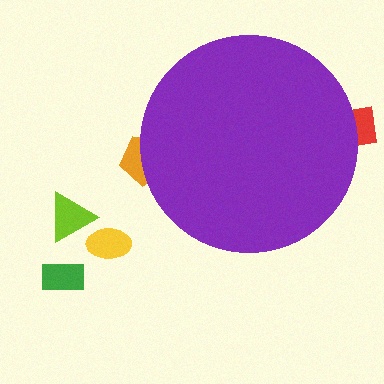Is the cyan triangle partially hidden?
Yes, the cyan triangle is partially hidden behind the purple circle.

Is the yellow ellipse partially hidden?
No, the yellow ellipse is fully visible.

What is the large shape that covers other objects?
A purple circle.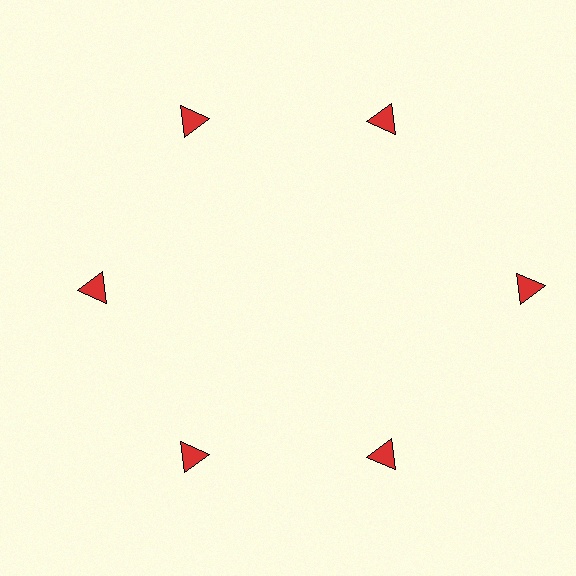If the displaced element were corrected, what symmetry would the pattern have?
It would have 6-fold rotational symmetry — the pattern would map onto itself every 60 degrees.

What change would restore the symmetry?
The symmetry would be restored by moving it inward, back onto the ring so that all 6 triangles sit at equal angles and equal distance from the center.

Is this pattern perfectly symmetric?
No. The 6 red triangles are arranged in a ring, but one element near the 3 o'clock position is pushed outward from the center, breaking the 6-fold rotational symmetry.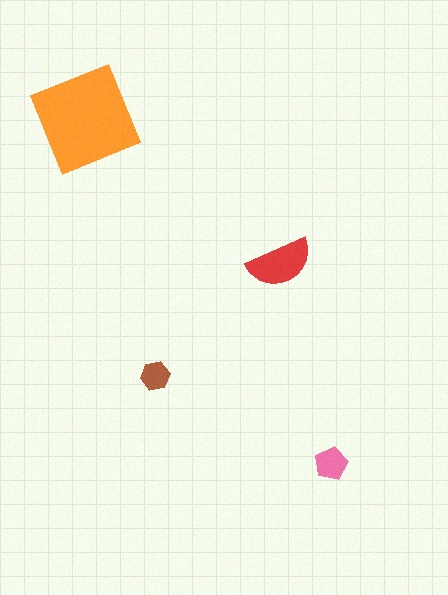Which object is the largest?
The orange diamond.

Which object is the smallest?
The brown hexagon.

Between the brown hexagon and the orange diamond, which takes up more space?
The orange diamond.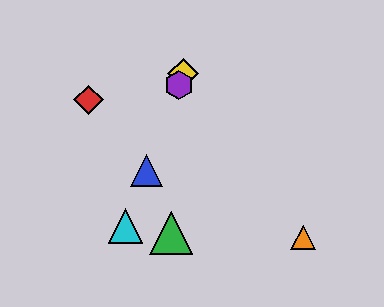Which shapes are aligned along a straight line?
The blue triangle, the yellow diamond, the purple hexagon, the cyan triangle are aligned along a straight line.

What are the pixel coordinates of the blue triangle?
The blue triangle is at (147, 170).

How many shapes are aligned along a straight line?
4 shapes (the blue triangle, the yellow diamond, the purple hexagon, the cyan triangle) are aligned along a straight line.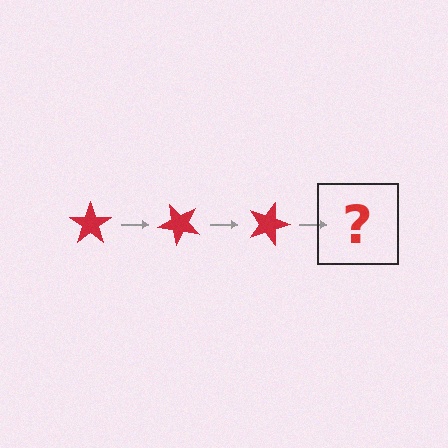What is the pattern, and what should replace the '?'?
The pattern is that the star rotates 45 degrees each step. The '?' should be a red star rotated 135 degrees.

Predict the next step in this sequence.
The next step is a red star rotated 135 degrees.